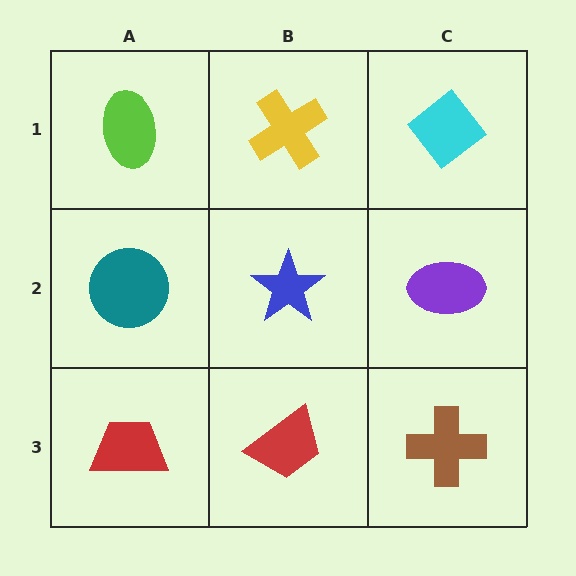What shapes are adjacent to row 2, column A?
A lime ellipse (row 1, column A), a red trapezoid (row 3, column A), a blue star (row 2, column B).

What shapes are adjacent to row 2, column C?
A cyan diamond (row 1, column C), a brown cross (row 3, column C), a blue star (row 2, column B).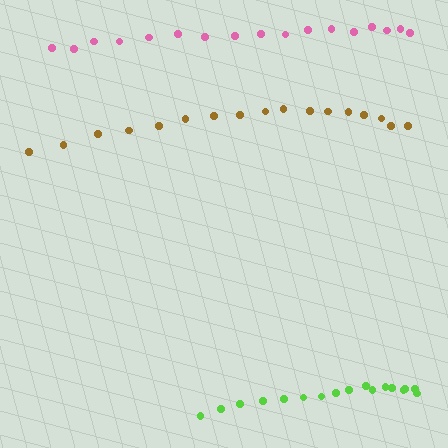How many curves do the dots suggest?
There are 3 distinct paths.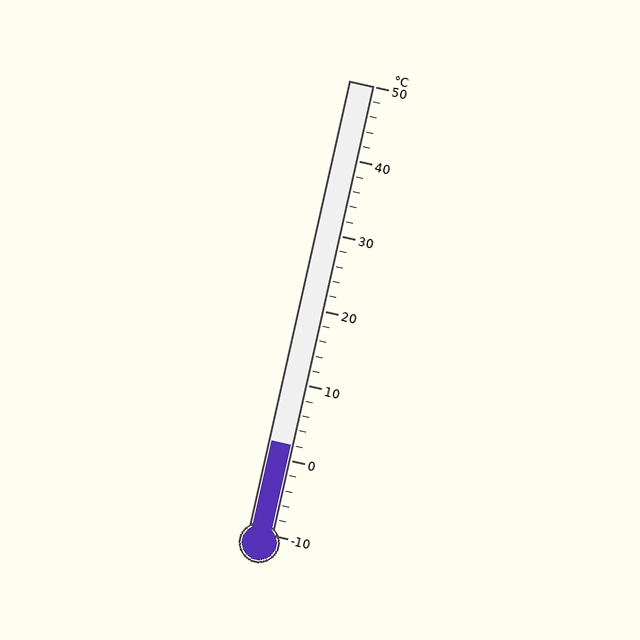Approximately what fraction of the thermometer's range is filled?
The thermometer is filled to approximately 20% of its range.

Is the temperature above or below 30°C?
The temperature is below 30°C.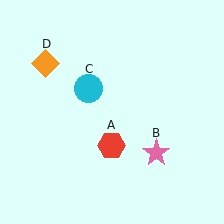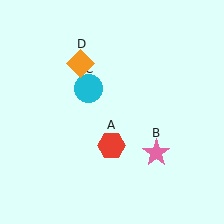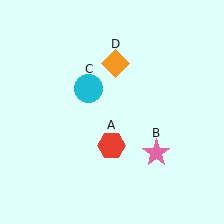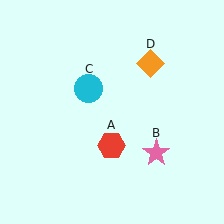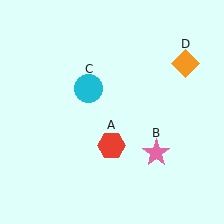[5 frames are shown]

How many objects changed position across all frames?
1 object changed position: orange diamond (object D).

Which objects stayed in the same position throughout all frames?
Red hexagon (object A) and pink star (object B) and cyan circle (object C) remained stationary.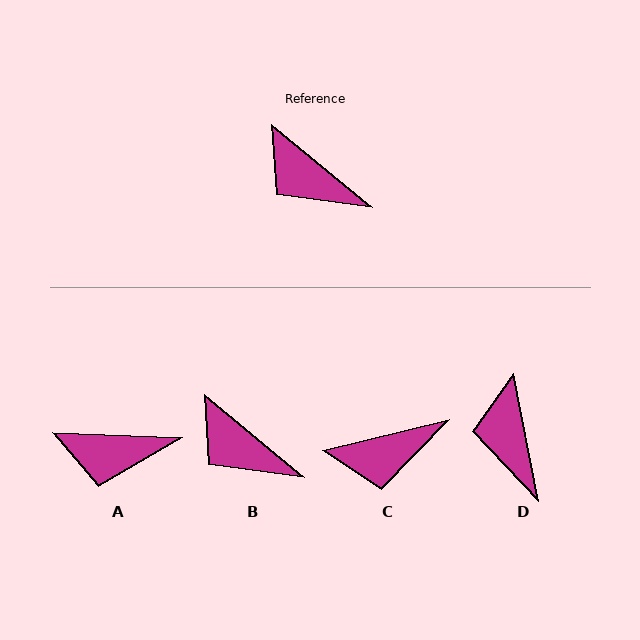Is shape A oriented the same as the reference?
No, it is off by about 38 degrees.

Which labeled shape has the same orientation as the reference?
B.